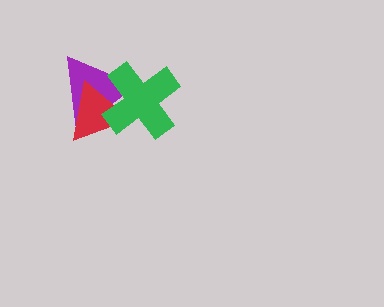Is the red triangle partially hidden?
Yes, it is partially covered by another shape.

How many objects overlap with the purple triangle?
2 objects overlap with the purple triangle.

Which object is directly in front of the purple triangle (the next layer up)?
The red triangle is directly in front of the purple triangle.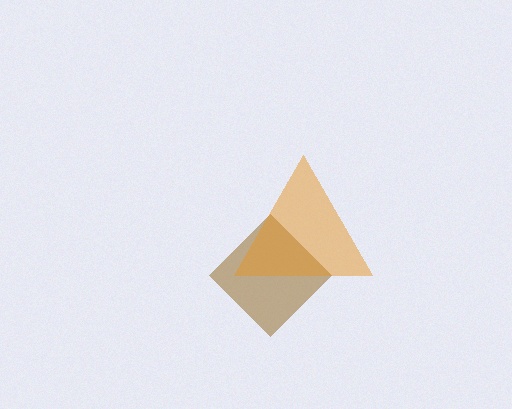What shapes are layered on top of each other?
The layered shapes are: a brown diamond, an orange triangle.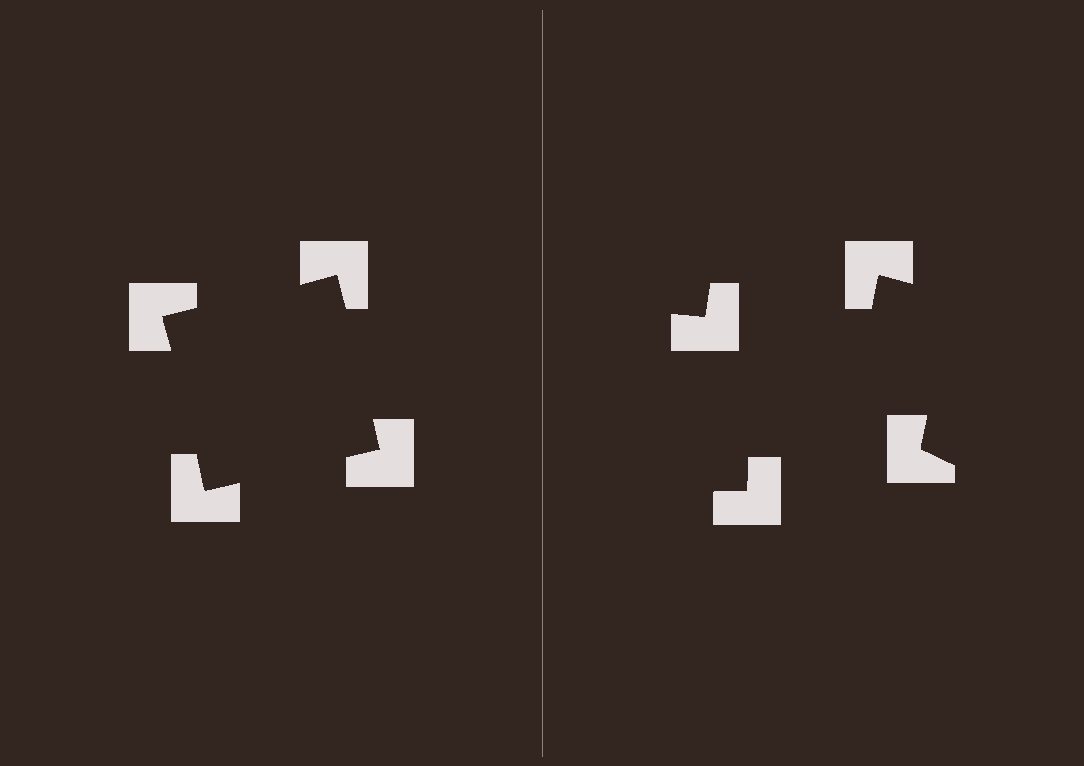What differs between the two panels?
The notched squares are positioned identically on both sides; only the wedge orientations differ. On the left they align to a square; on the right they are misaligned.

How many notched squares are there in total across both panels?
8 — 4 on each side.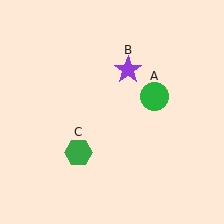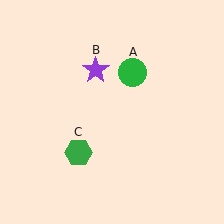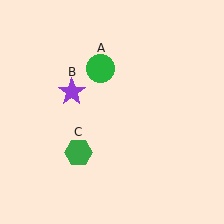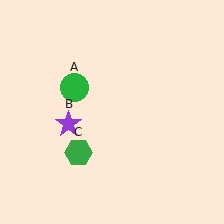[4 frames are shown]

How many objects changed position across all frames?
2 objects changed position: green circle (object A), purple star (object B).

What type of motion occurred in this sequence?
The green circle (object A), purple star (object B) rotated counterclockwise around the center of the scene.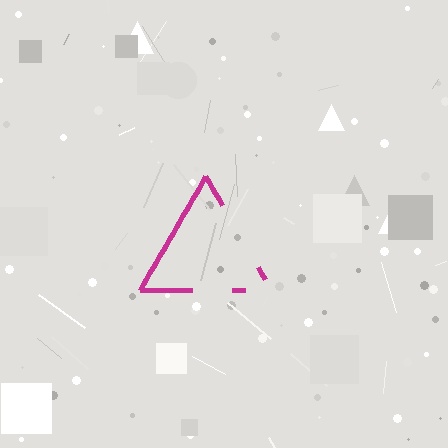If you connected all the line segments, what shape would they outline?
They would outline a triangle.